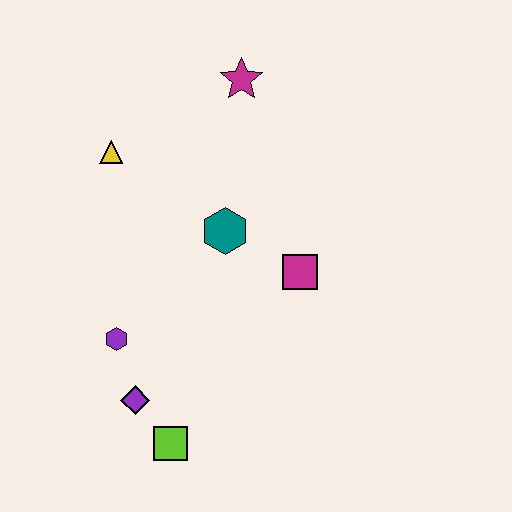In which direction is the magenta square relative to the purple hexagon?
The magenta square is to the right of the purple hexagon.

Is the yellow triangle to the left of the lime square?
Yes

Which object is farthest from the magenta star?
The lime square is farthest from the magenta star.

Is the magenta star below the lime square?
No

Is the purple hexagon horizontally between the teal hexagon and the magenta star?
No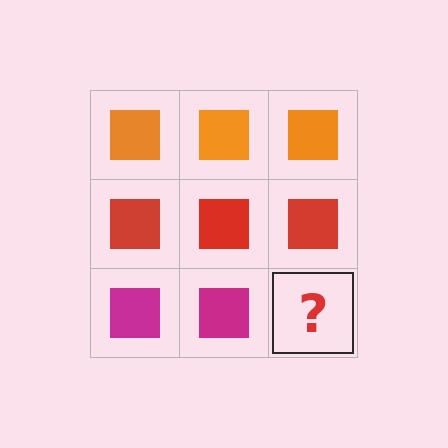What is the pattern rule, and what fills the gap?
The rule is that each row has a consistent color. The gap should be filled with a magenta square.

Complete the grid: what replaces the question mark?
The question mark should be replaced with a magenta square.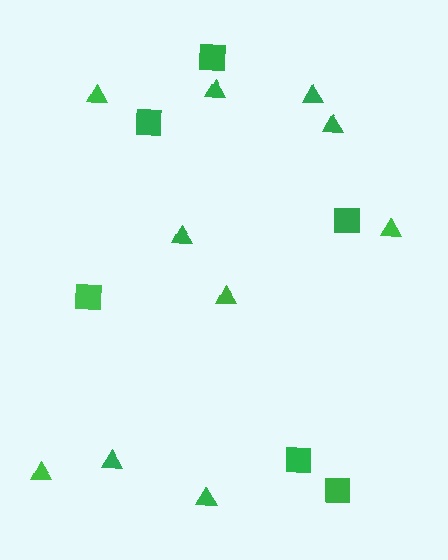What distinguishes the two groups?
There are 2 groups: one group of squares (6) and one group of triangles (10).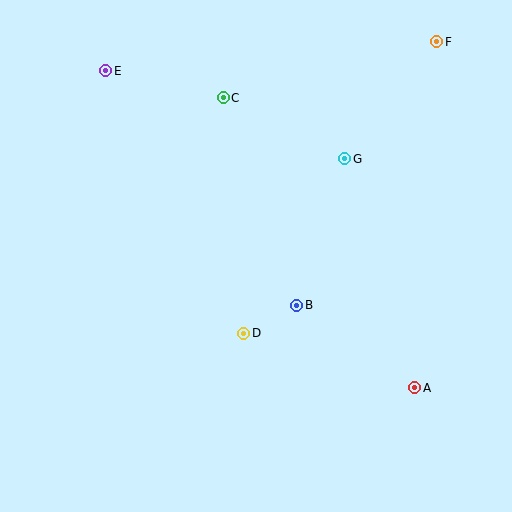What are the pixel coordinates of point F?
Point F is at (437, 42).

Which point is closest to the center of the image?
Point B at (297, 305) is closest to the center.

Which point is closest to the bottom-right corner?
Point A is closest to the bottom-right corner.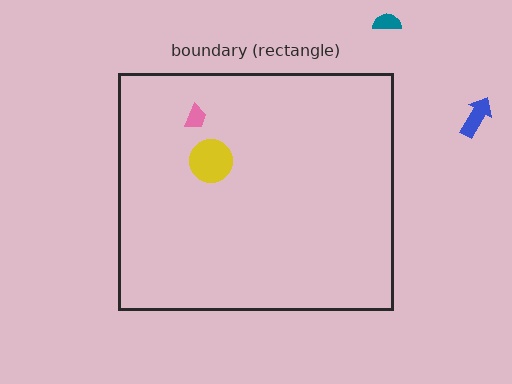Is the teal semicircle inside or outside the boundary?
Outside.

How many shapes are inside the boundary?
2 inside, 2 outside.